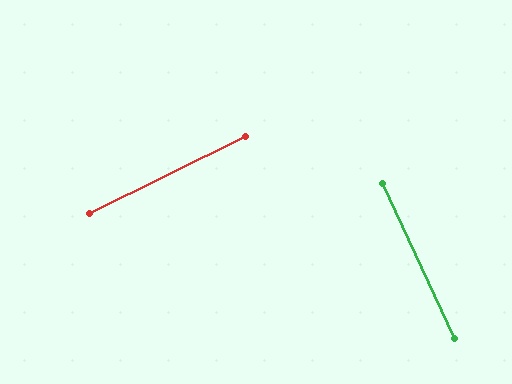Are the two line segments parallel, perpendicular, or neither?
Perpendicular — they meet at approximately 89°.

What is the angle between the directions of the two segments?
Approximately 89 degrees.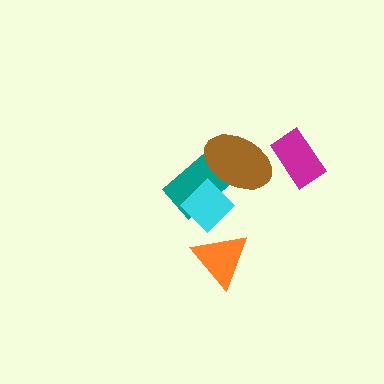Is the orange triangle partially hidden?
No, no other shape covers it.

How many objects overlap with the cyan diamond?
2 objects overlap with the cyan diamond.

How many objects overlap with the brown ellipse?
2 objects overlap with the brown ellipse.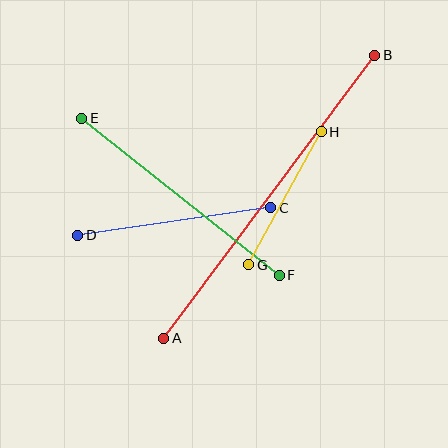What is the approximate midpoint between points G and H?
The midpoint is at approximately (285, 198) pixels.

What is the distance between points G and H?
The distance is approximately 151 pixels.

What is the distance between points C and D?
The distance is approximately 195 pixels.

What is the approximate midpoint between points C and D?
The midpoint is at approximately (174, 222) pixels.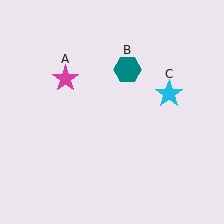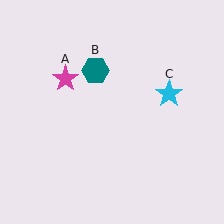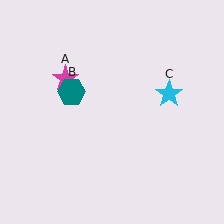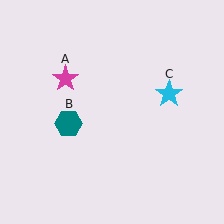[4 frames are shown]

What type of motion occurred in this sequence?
The teal hexagon (object B) rotated counterclockwise around the center of the scene.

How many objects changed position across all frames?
1 object changed position: teal hexagon (object B).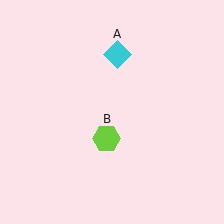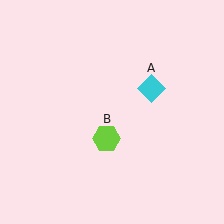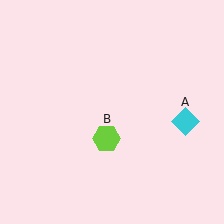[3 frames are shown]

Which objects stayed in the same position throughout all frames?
Lime hexagon (object B) remained stationary.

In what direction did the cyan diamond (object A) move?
The cyan diamond (object A) moved down and to the right.